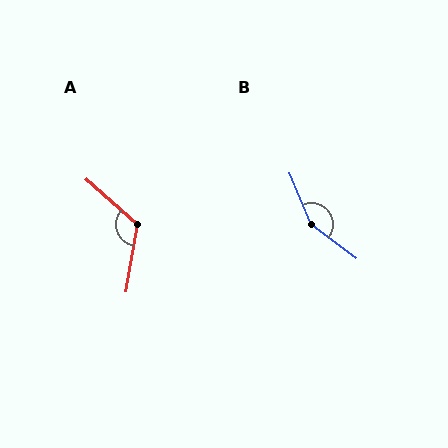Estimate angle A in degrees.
Approximately 122 degrees.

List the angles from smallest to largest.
A (122°), B (150°).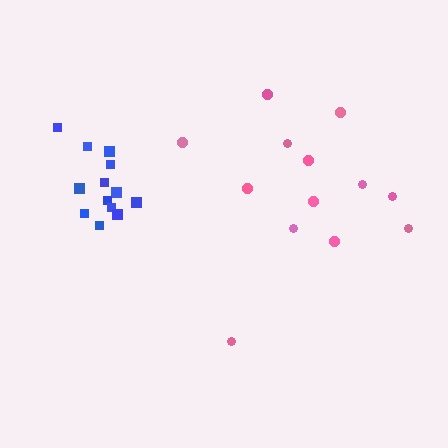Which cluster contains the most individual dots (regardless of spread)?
Blue (13).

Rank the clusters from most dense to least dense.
blue, pink.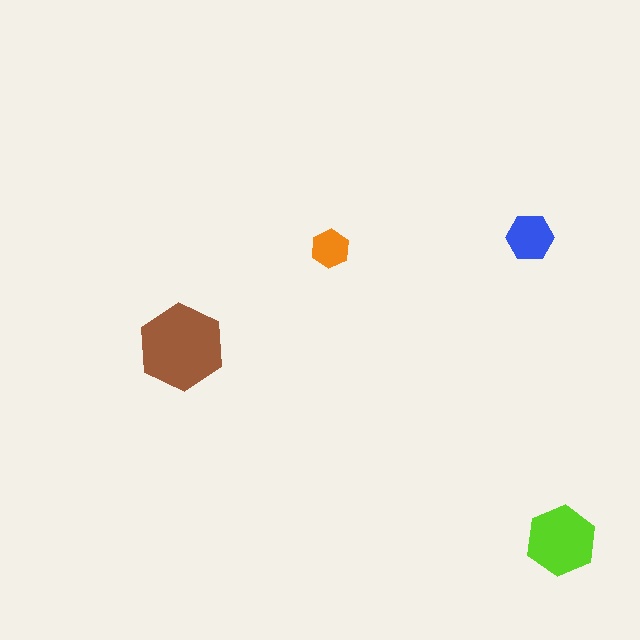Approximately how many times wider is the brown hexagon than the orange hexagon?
About 2.5 times wider.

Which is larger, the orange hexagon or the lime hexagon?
The lime one.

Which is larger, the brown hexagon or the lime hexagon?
The brown one.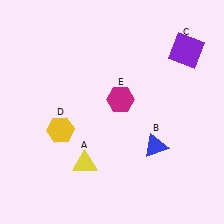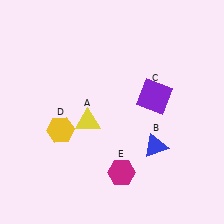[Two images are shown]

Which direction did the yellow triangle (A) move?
The yellow triangle (A) moved up.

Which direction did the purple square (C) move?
The purple square (C) moved down.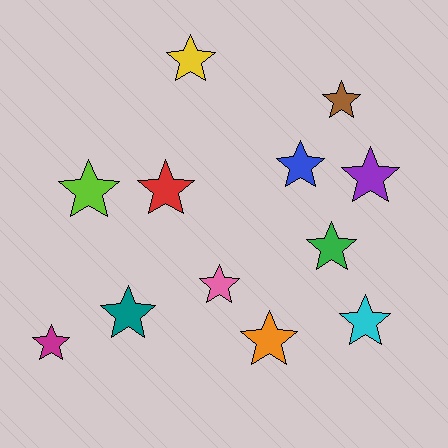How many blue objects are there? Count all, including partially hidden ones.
There is 1 blue object.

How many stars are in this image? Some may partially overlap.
There are 12 stars.